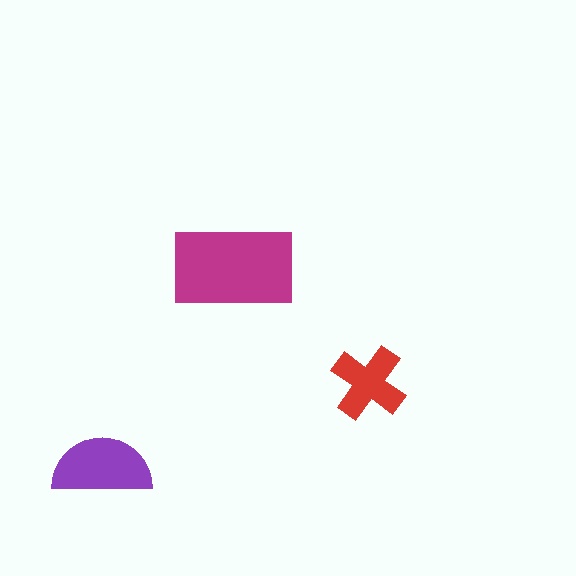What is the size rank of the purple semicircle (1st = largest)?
2nd.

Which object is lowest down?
The purple semicircle is bottommost.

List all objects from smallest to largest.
The red cross, the purple semicircle, the magenta rectangle.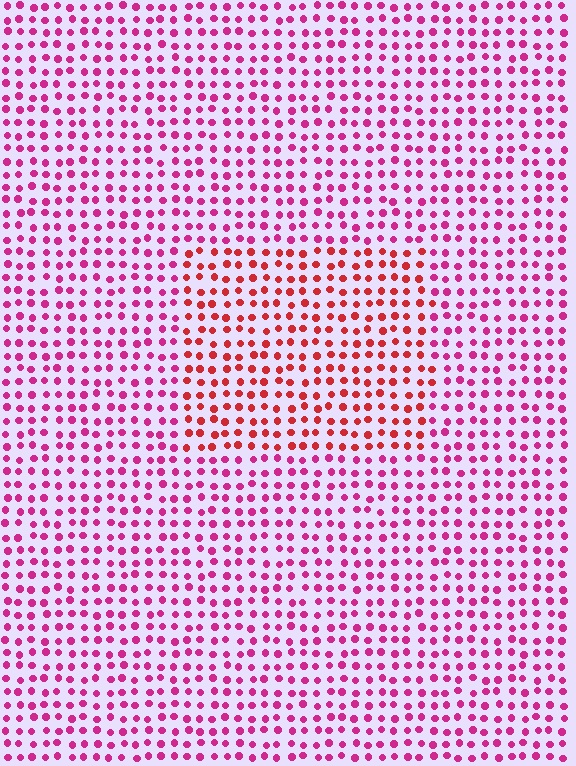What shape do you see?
I see a rectangle.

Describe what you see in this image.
The image is filled with small magenta elements in a uniform arrangement. A rectangle-shaped region is visible where the elements are tinted to a slightly different hue, forming a subtle color boundary.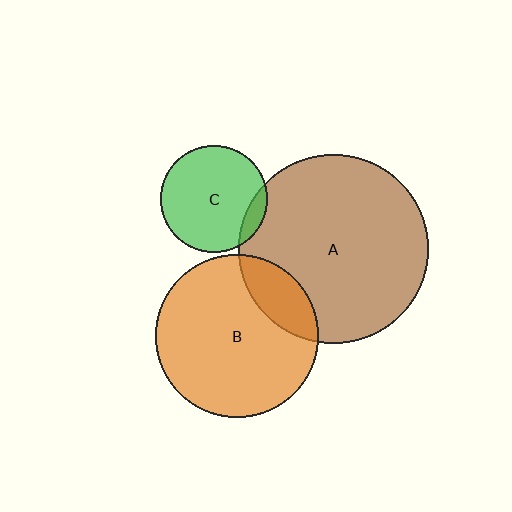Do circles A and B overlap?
Yes.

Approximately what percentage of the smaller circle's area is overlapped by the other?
Approximately 20%.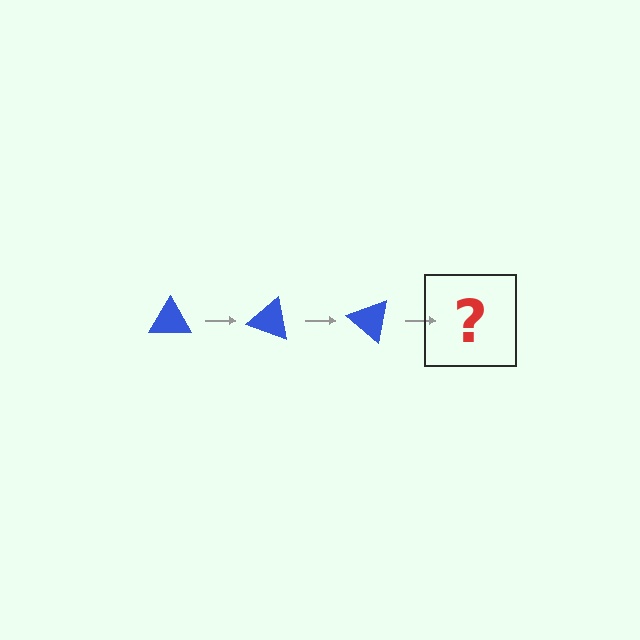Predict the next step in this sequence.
The next step is a blue triangle rotated 60 degrees.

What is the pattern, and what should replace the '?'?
The pattern is that the triangle rotates 20 degrees each step. The '?' should be a blue triangle rotated 60 degrees.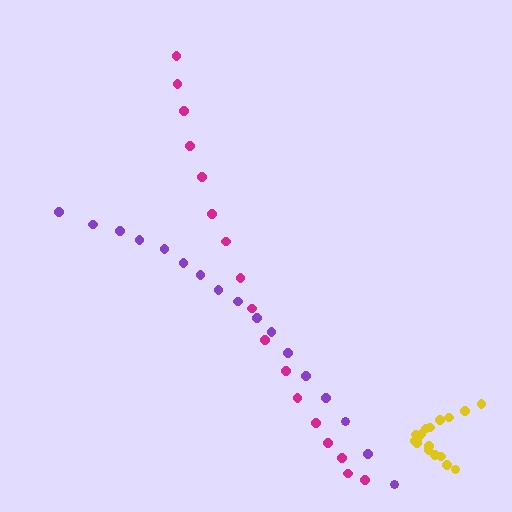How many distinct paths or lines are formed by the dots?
There are 3 distinct paths.